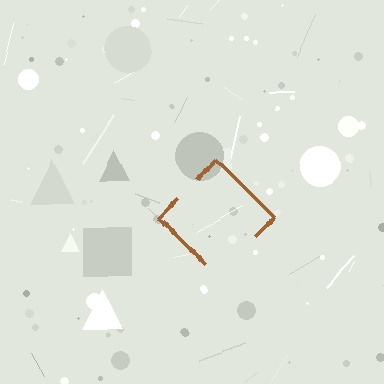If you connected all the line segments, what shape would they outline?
They would outline a diamond.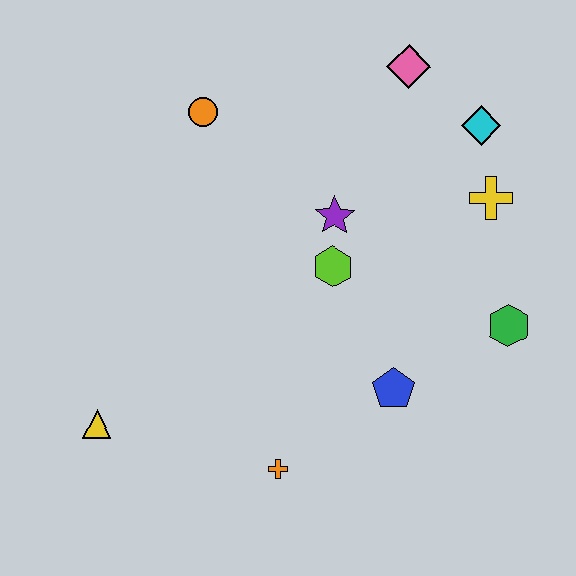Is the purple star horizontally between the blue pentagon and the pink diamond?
No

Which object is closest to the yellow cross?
The cyan diamond is closest to the yellow cross.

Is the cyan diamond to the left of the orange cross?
No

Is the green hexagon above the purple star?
No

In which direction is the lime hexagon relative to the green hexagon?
The lime hexagon is to the left of the green hexagon.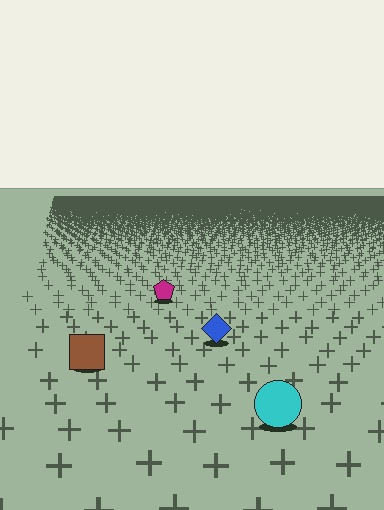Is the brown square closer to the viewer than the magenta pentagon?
Yes. The brown square is closer — you can tell from the texture gradient: the ground texture is coarser near it.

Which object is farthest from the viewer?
The magenta pentagon is farthest from the viewer. It appears smaller and the ground texture around it is denser.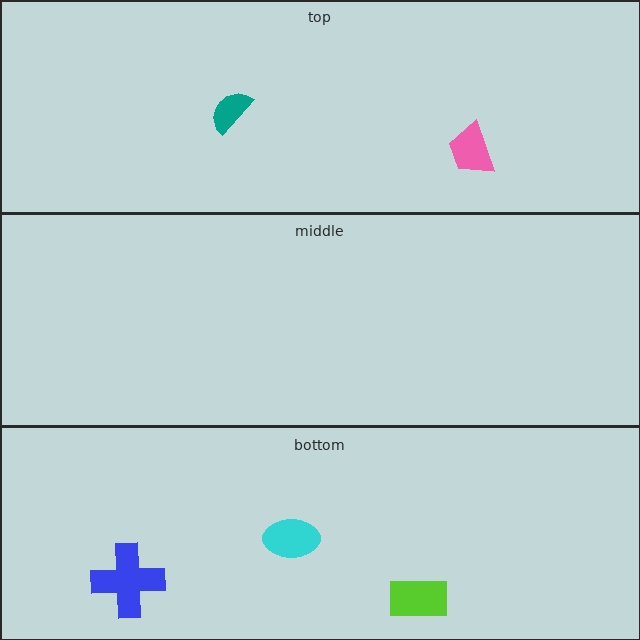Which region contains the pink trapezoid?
The top region.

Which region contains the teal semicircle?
The top region.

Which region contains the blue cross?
The bottom region.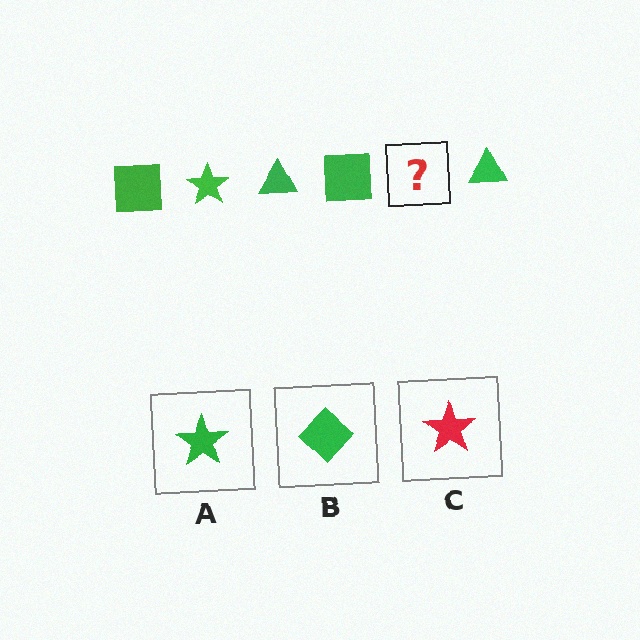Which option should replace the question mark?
Option A.